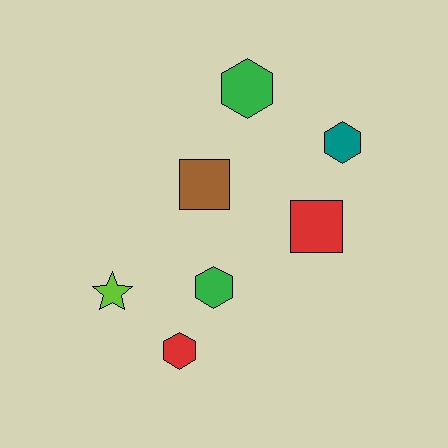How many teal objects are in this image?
There is 1 teal object.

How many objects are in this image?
There are 7 objects.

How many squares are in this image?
There are 2 squares.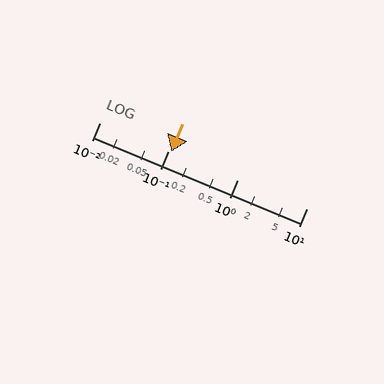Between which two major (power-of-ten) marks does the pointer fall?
The pointer is between 0.1 and 1.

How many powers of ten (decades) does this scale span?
The scale spans 3 decades, from 0.01 to 10.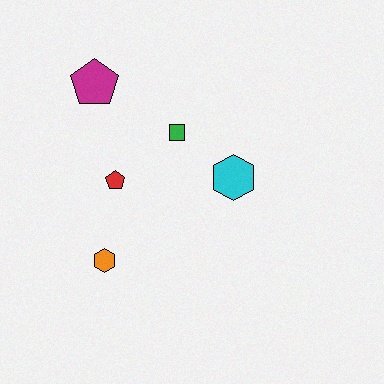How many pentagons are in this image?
There are 2 pentagons.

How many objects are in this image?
There are 5 objects.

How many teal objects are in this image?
There are no teal objects.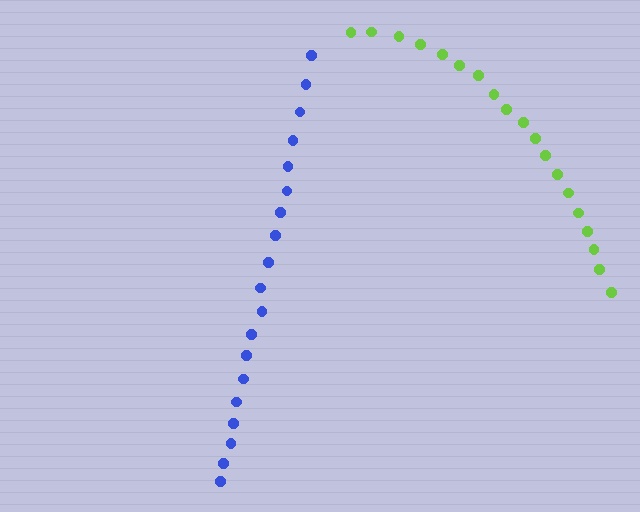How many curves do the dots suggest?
There are 2 distinct paths.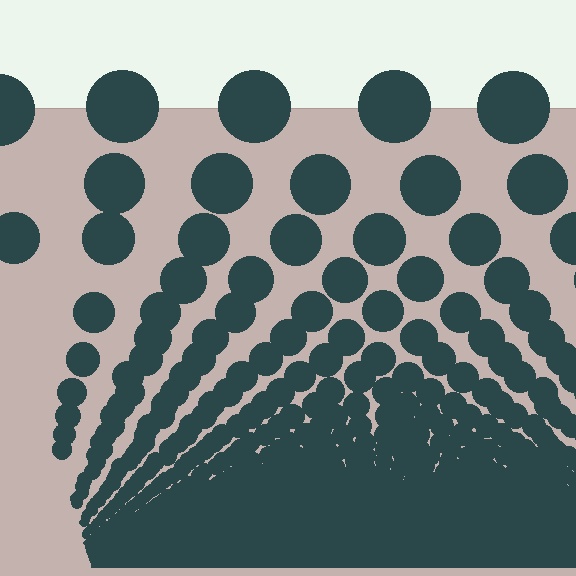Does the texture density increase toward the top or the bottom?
Density increases toward the bottom.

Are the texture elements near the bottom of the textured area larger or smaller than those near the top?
Smaller. The gradient is inverted — elements near the bottom are smaller and denser.